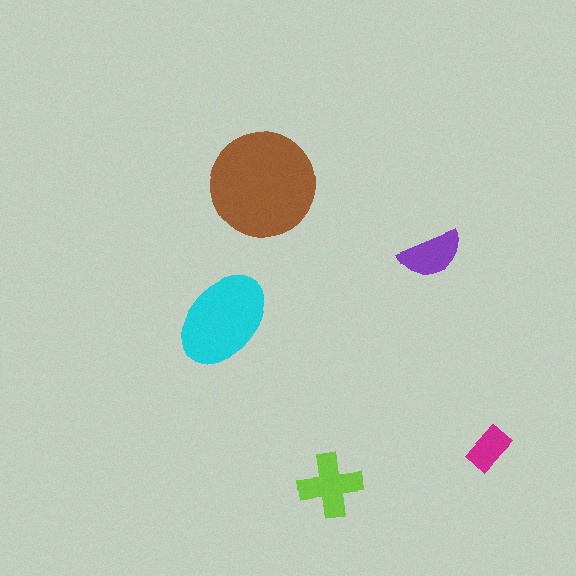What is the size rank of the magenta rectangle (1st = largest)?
5th.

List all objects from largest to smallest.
The brown circle, the cyan ellipse, the lime cross, the purple semicircle, the magenta rectangle.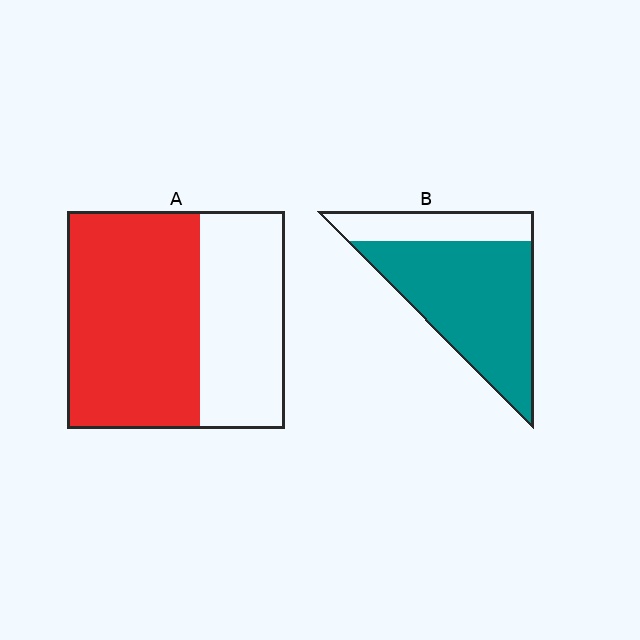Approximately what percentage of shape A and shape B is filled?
A is approximately 60% and B is approximately 75%.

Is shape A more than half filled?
Yes.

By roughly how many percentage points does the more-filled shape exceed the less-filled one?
By roughly 15 percentage points (B over A).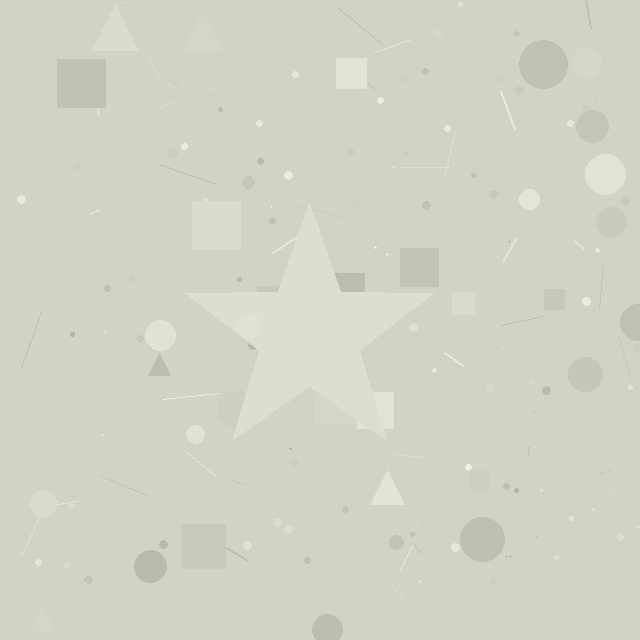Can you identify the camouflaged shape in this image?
The camouflaged shape is a star.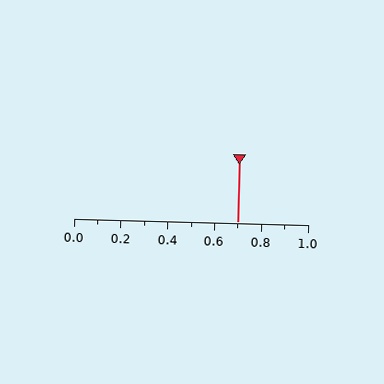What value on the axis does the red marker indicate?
The marker indicates approximately 0.7.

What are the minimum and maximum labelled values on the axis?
The axis runs from 0.0 to 1.0.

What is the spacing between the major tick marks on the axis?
The major ticks are spaced 0.2 apart.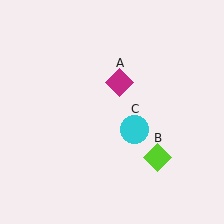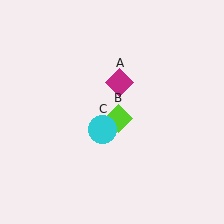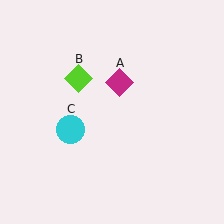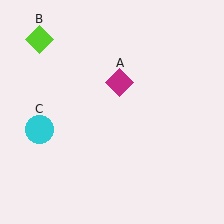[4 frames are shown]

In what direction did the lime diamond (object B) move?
The lime diamond (object B) moved up and to the left.